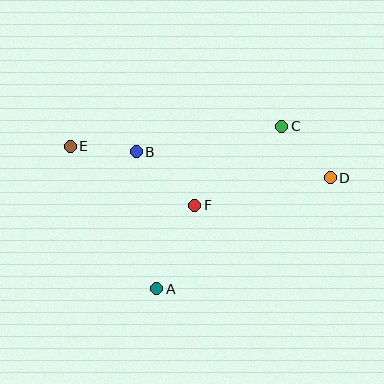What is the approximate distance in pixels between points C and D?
The distance between C and D is approximately 71 pixels.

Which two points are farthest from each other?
Points D and E are farthest from each other.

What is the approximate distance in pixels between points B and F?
The distance between B and F is approximately 79 pixels.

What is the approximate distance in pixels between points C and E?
The distance between C and E is approximately 213 pixels.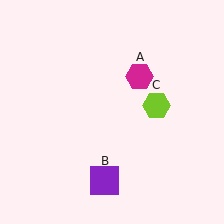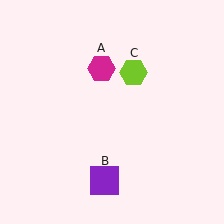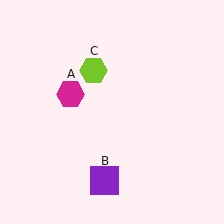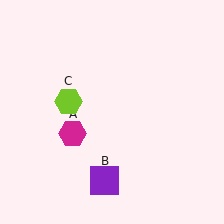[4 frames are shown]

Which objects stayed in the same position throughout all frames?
Purple square (object B) remained stationary.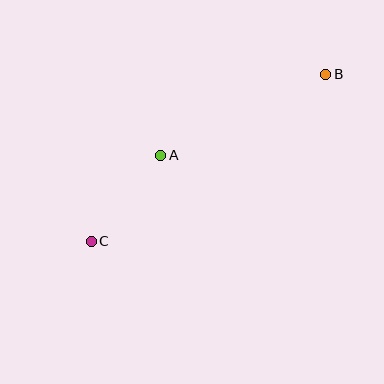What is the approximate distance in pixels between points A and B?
The distance between A and B is approximately 184 pixels.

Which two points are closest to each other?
Points A and C are closest to each other.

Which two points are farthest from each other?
Points B and C are farthest from each other.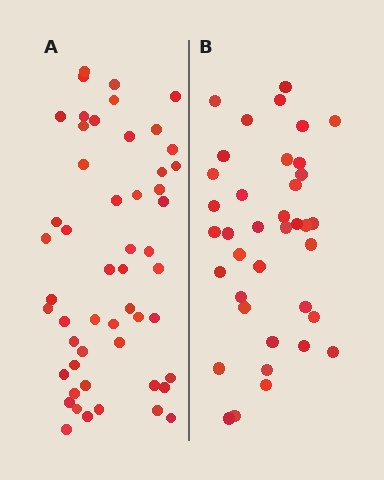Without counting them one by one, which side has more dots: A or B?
Region A (the left region) has more dots.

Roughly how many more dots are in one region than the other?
Region A has approximately 15 more dots than region B.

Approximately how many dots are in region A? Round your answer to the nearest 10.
About 50 dots. (The exact count is 52, which rounds to 50.)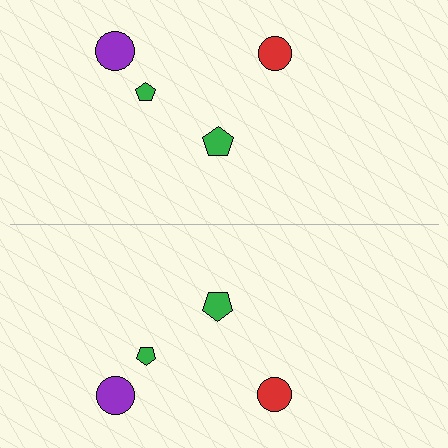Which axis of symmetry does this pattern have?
The pattern has a horizontal axis of symmetry running through the center of the image.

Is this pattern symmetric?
Yes, this pattern has bilateral (reflection) symmetry.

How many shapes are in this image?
There are 8 shapes in this image.